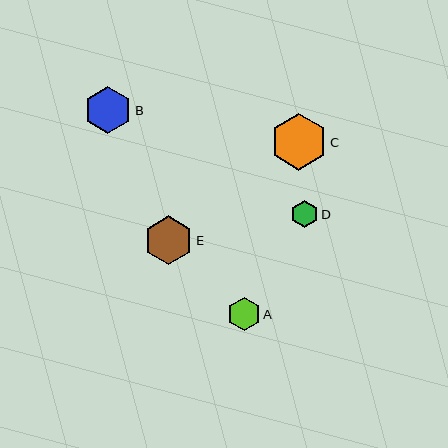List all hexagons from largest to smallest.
From largest to smallest: C, E, B, A, D.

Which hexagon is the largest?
Hexagon C is the largest with a size of approximately 57 pixels.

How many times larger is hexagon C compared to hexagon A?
Hexagon C is approximately 1.7 times the size of hexagon A.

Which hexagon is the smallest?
Hexagon D is the smallest with a size of approximately 27 pixels.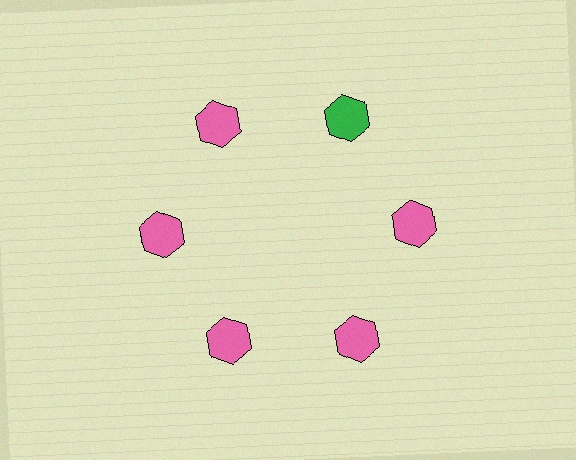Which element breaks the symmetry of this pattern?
The green hexagon at roughly the 1 o'clock position breaks the symmetry. All other shapes are pink hexagons.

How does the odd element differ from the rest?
It has a different color: green instead of pink.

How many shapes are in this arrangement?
There are 6 shapes arranged in a ring pattern.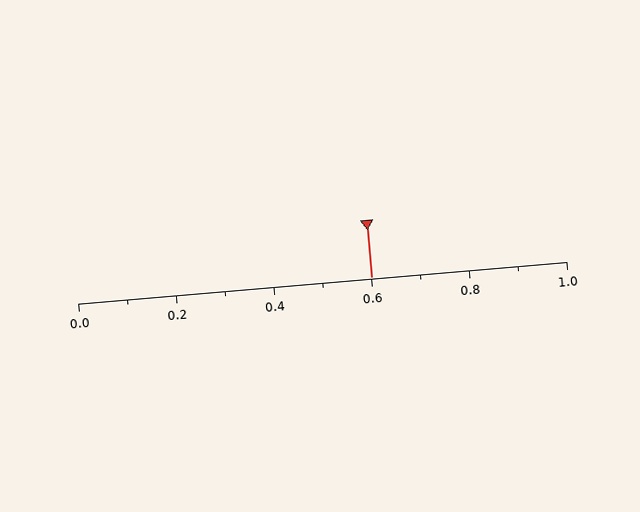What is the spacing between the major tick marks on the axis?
The major ticks are spaced 0.2 apart.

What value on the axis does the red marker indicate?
The marker indicates approximately 0.6.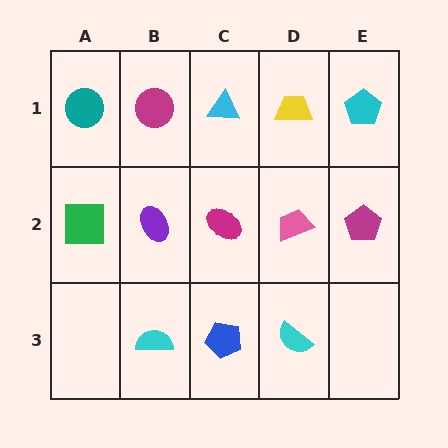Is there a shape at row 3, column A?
No, that cell is empty.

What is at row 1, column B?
A magenta circle.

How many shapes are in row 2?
5 shapes.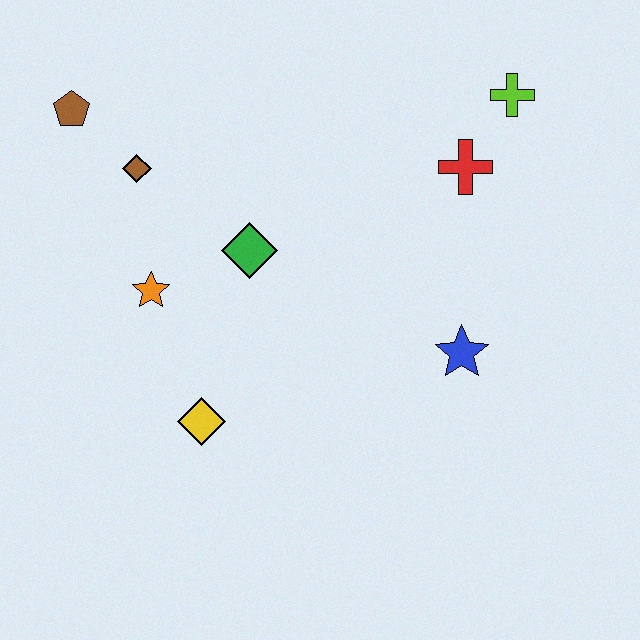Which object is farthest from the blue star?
The brown pentagon is farthest from the blue star.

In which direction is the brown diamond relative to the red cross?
The brown diamond is to the left of the red cross.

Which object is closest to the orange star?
The green diamond is closest to the orange star.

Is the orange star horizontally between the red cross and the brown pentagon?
Yes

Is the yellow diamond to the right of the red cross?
No